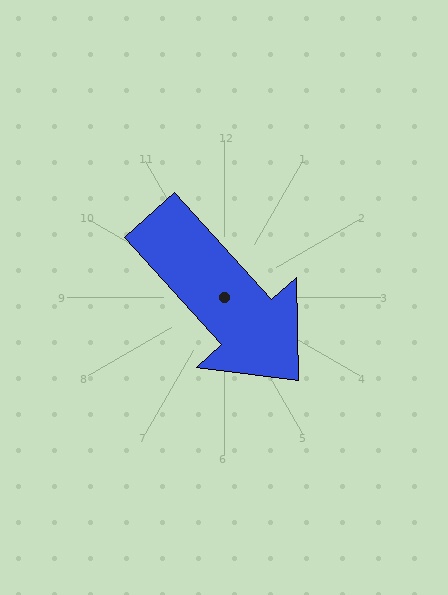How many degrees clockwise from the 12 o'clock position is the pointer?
Approximately 138 degrees.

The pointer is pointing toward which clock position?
Roughly 5 o'clock.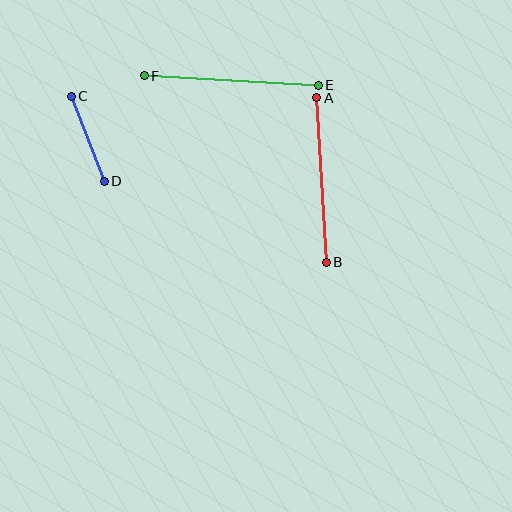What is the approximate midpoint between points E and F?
The midpoint is at approximately (231, 81) pixels.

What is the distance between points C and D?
The distance is approximately 91 pixels.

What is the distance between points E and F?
The distance is approximately 174 pixels.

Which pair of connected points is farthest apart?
Points E and F are farthest apart.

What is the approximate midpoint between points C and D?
The midpoint is at approximately (88, 139) pixels.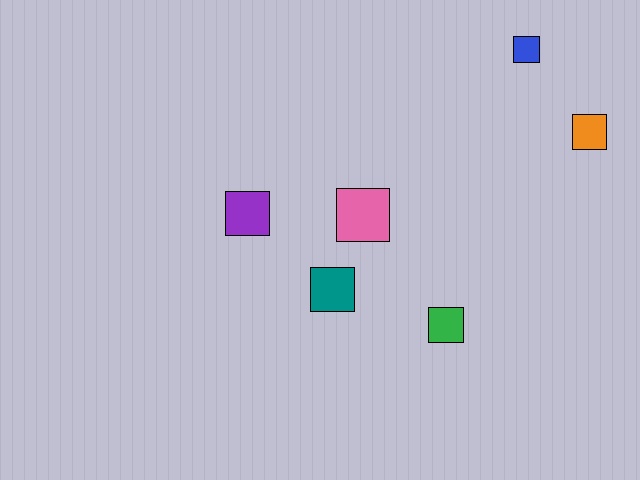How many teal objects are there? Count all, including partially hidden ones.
There is 1 teal object.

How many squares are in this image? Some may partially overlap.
There are 6 squares.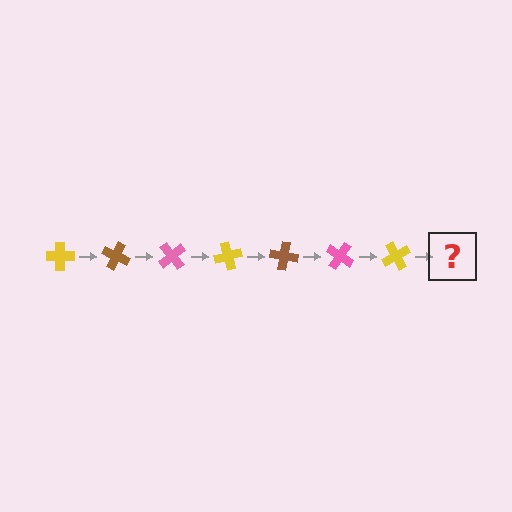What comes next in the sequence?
The next element should be a brown cross, rotated 175 degrees from the start.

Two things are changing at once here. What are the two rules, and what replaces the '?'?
The two rules are that it rotates 25 degrees each step and the color cycles through yellow, brown, and pink. The '?' should be a brown cross, rotated 175 degrees from the start.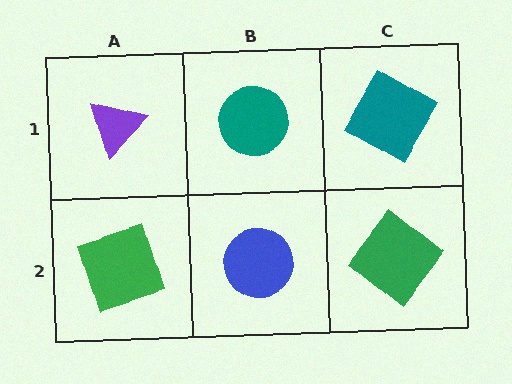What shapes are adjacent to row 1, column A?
A green square (row 2, column A), a teal circle (row 1, column B).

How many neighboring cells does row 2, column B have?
3.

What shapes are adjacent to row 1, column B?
A blue circle (row 2, column B), a purple triangle (row 1, column A), a teal diamond (row 1, column C).